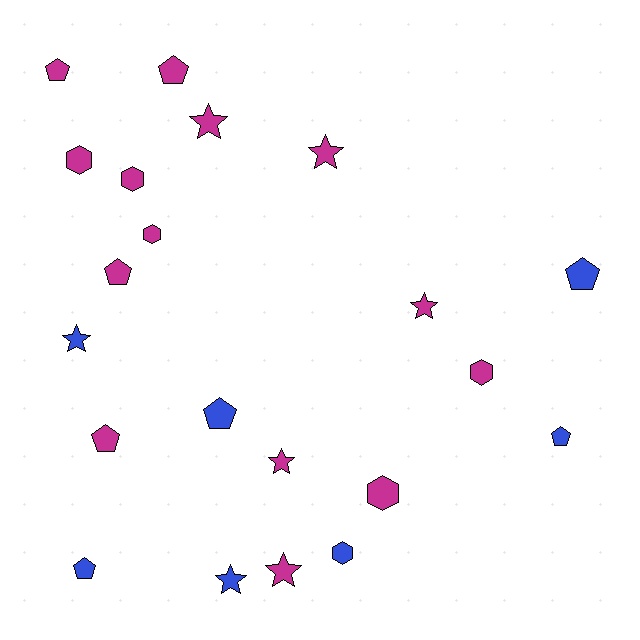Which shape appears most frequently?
Pentagon, with 8 objects.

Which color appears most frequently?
Magenta, with 14 objects.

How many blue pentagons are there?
There are 4 blue pentagons.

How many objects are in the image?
There are 21 objects.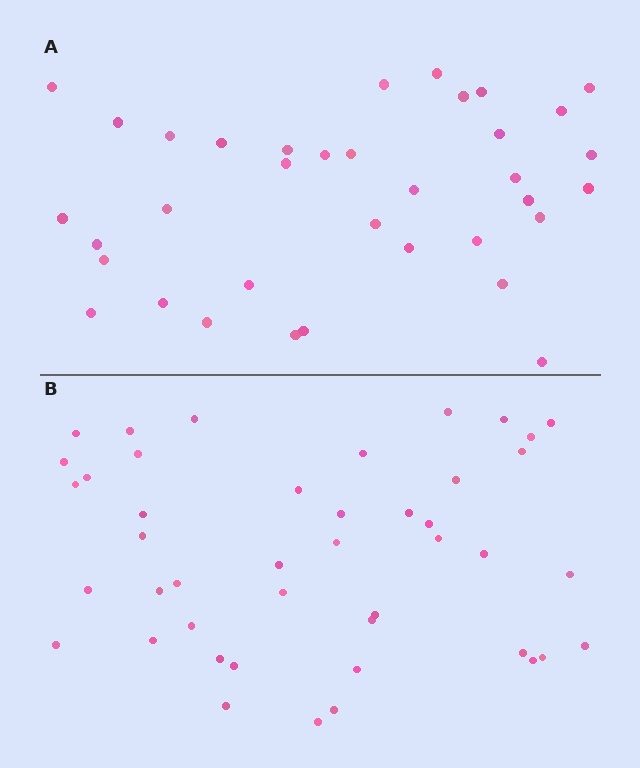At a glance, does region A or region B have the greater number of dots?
Region B (the bottom region) has more dots.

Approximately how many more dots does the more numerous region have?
Region B has roughly 8 or so more dots than region A.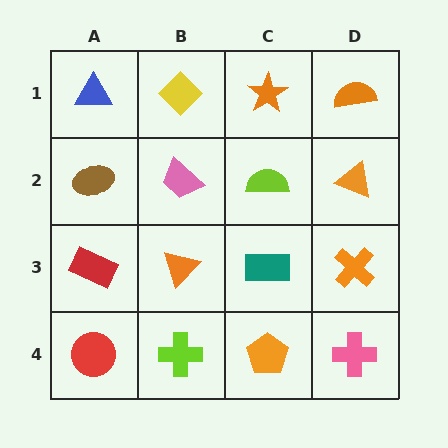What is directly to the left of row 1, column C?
A yellow diamond.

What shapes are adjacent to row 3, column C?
A lime semicircle (row 2, column C), an orange pentagon (row 4, column C), an orange triangle (row 3, column B), an orange cross (row 3, column D).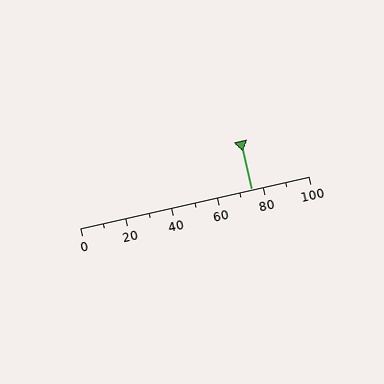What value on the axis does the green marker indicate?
The marker indicates approximately 75.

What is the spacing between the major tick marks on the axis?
The major ticks are spaced 20 apart.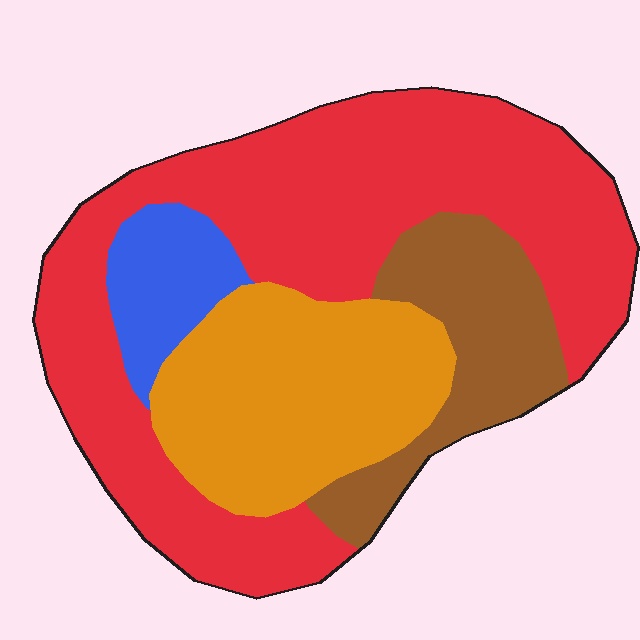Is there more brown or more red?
Red.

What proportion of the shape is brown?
Brown covers 15% of the shape.